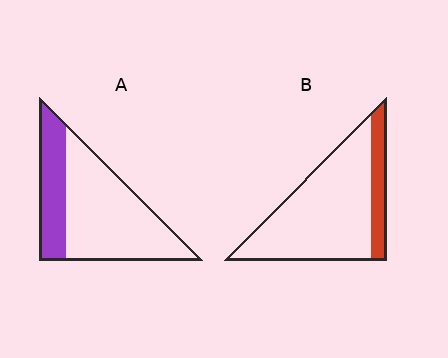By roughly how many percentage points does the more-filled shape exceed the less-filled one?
By roughly 10 percentage points (A over B).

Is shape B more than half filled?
No.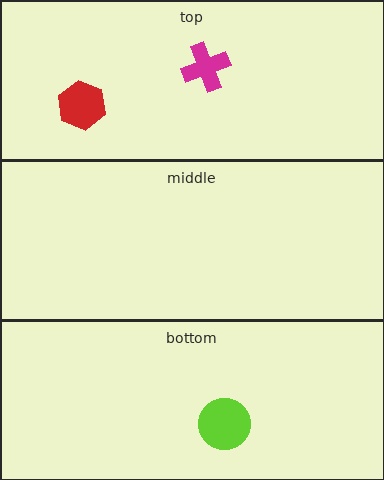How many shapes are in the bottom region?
1.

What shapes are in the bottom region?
The lime circle.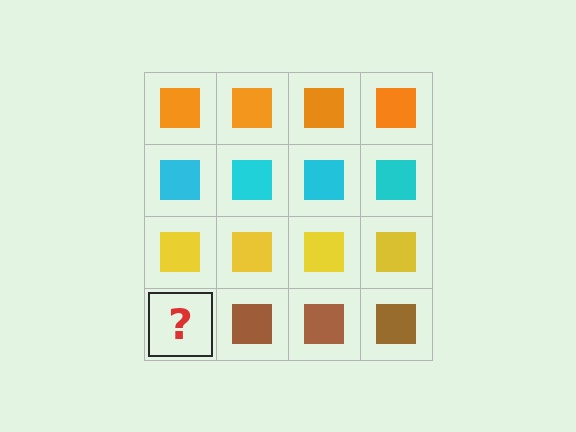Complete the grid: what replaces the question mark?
The question mark should be replaced with a brown square.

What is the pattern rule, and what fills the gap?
The rule is that each row has a consistent color. The gap should be filled with a brown square.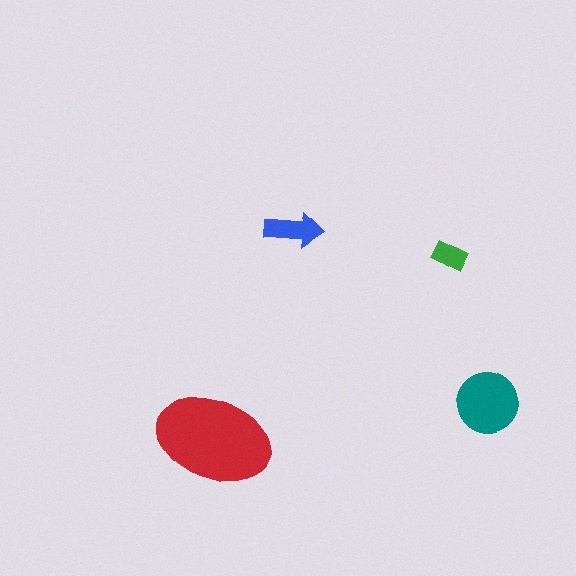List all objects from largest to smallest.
The red ellipse, the teal circle, the blue arrow, the green rectangle.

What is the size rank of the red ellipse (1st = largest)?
1st.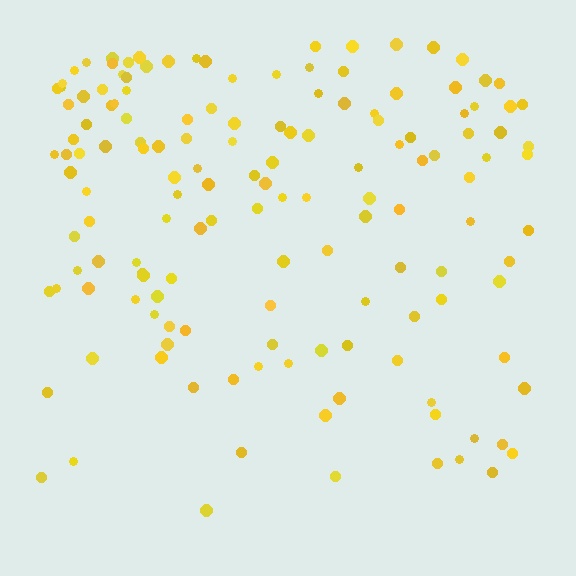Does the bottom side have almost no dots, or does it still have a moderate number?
Still a moderate number, just noticeably fewer than the top.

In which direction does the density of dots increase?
From bottom to top, with the top side densest.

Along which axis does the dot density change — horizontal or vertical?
Vertical.